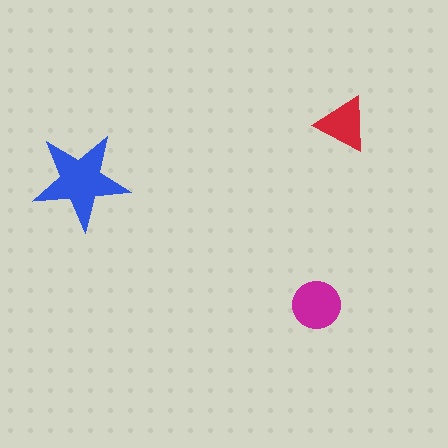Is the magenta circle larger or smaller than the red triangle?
Larger.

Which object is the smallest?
The red triangle.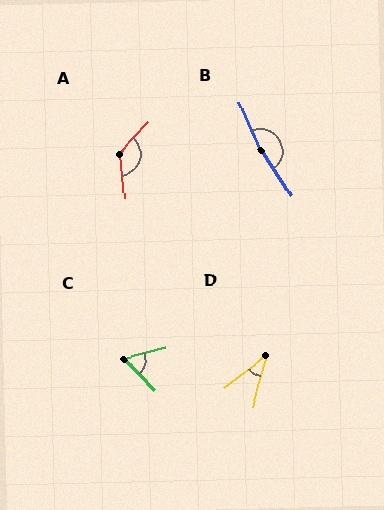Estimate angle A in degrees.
Approximately 131 degrees.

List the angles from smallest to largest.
D (38°), C (60°), A (131°), B (170°).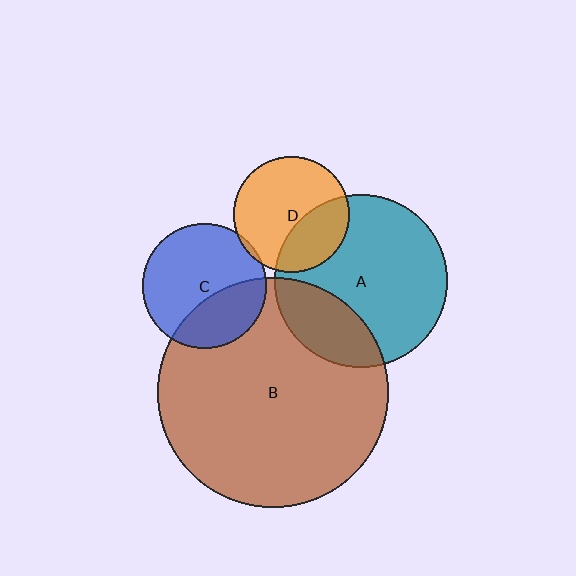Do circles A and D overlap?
Yes.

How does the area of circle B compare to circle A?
Approximately 1.8 times.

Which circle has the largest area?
Circle B (brown).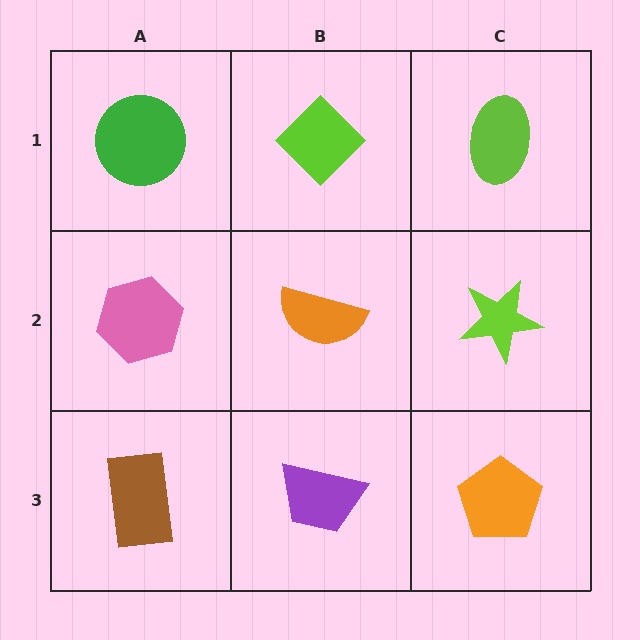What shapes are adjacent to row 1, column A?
A pink hexagon (row 2, column A), a lime diamond (row 1, column B).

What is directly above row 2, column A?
A green circle.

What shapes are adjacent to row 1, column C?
A lime star (row 2, column C), a lime diamond (row 1, column B).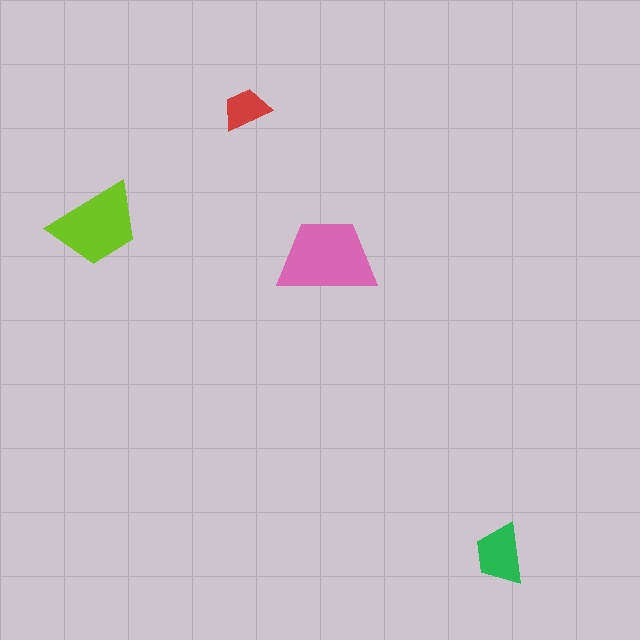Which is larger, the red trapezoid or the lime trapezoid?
The lime one.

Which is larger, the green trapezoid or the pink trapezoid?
The pink one.